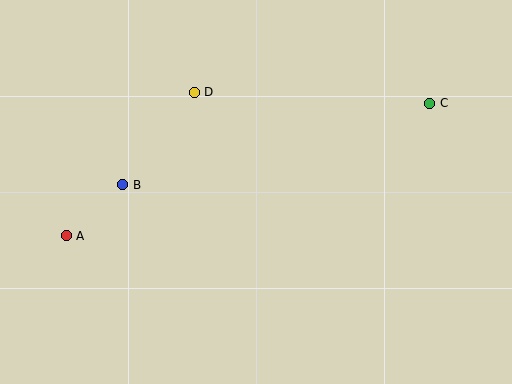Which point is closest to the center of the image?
Point D at (194, 92) is closest to the center.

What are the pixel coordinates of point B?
Point B is at (123, 185).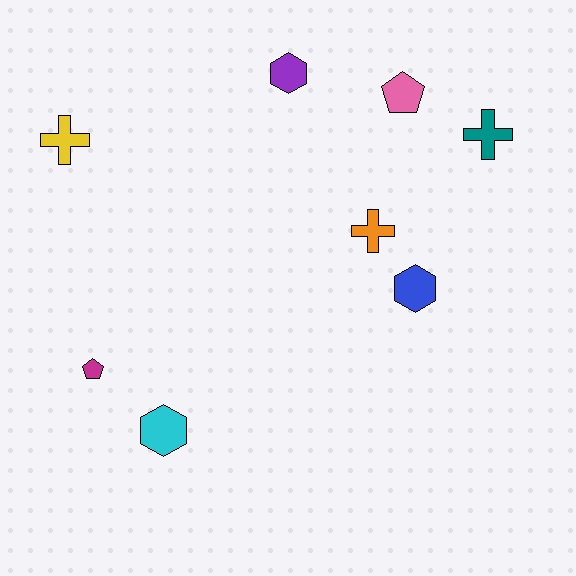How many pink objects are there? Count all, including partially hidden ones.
There is 1 pink object.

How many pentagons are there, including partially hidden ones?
There are 2 pentagons.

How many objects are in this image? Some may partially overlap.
There are 8 objects.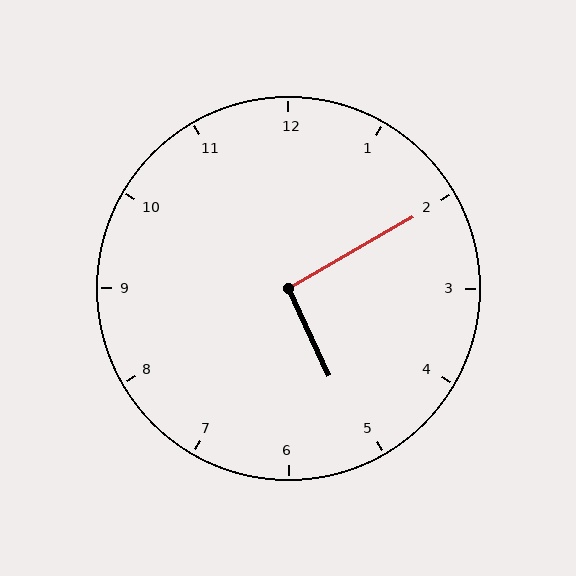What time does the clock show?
5:10.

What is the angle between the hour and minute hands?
Approximately 95 degrees.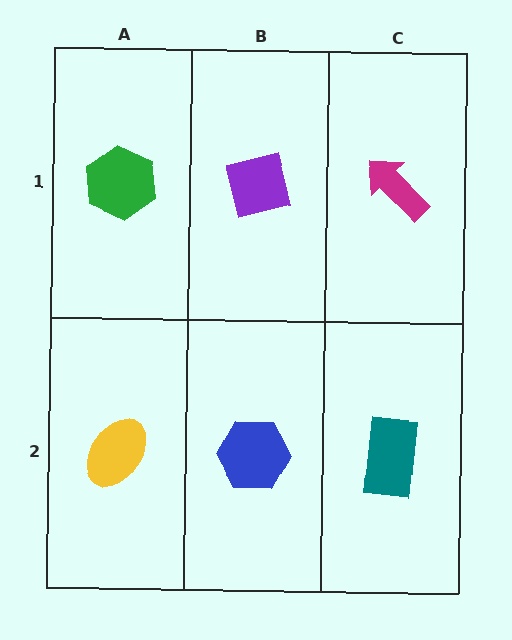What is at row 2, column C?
A teal rectangle.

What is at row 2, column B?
A blue hexagon.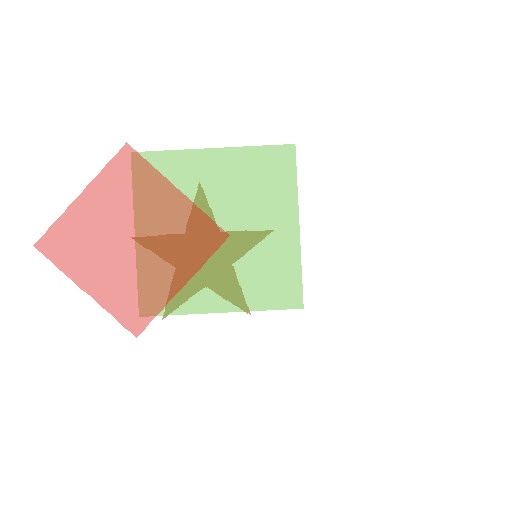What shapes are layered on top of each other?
The layered shapes are: a brown star, a lime square, a red diamond.